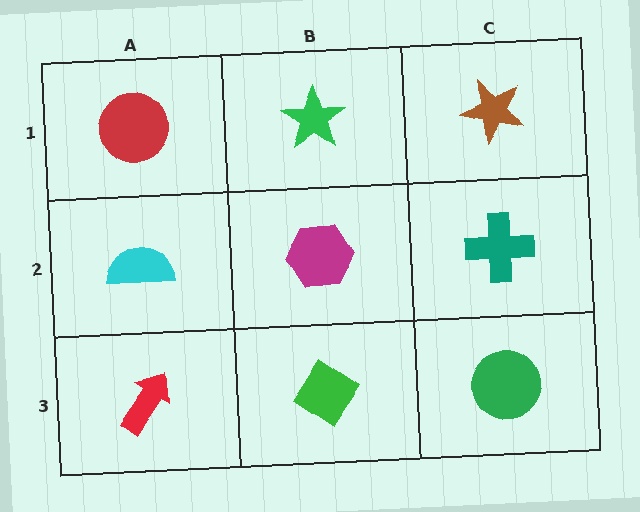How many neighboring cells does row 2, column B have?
4.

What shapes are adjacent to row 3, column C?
A teal cross (row 2, column C), a green diamond (row 3, column B).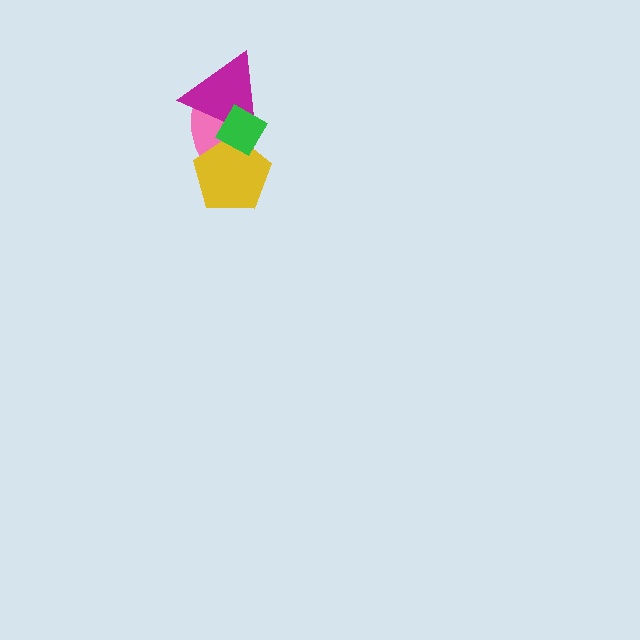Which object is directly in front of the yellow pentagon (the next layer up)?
The magenta triangle is directly in front of the yellow pentagon.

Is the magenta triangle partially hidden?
Yes, it is partially covered by another shape.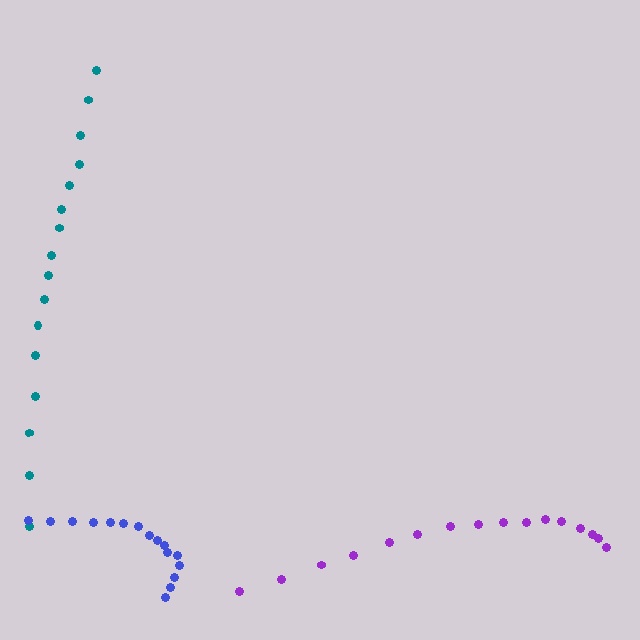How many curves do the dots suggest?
There are 3 distinct paths.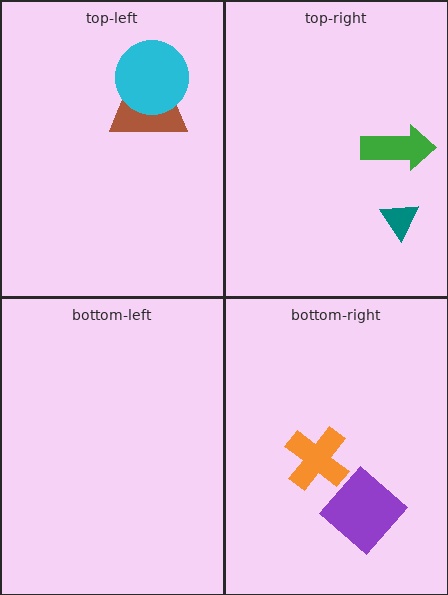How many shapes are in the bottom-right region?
2.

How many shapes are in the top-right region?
2.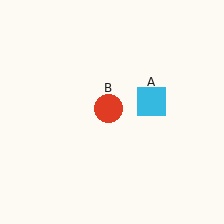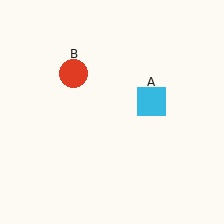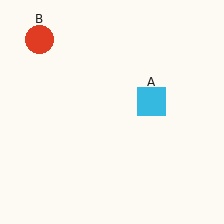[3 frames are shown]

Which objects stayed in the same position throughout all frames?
Cyan square (object A) remained stationary.